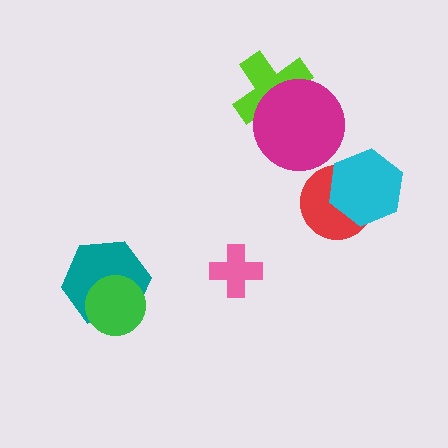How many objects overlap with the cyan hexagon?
1 object overlaps with the cyan hexagon.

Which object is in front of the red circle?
The cyan hexagon is in front of the red circle.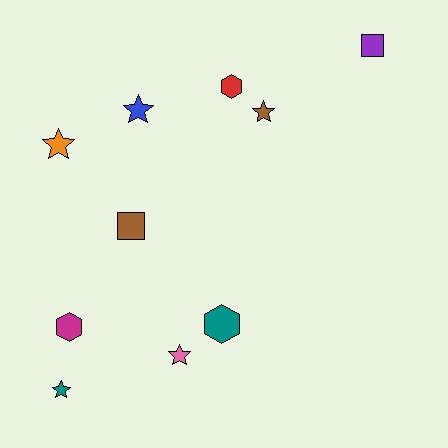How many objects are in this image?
There are 10 objects.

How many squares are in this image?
There are 2 squares.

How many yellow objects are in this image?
There are no yellow objects.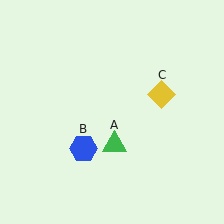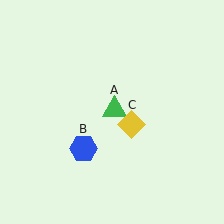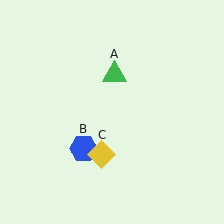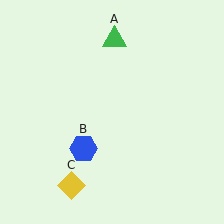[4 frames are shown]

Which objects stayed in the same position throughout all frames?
Blue hexagon (object B) remained stationary.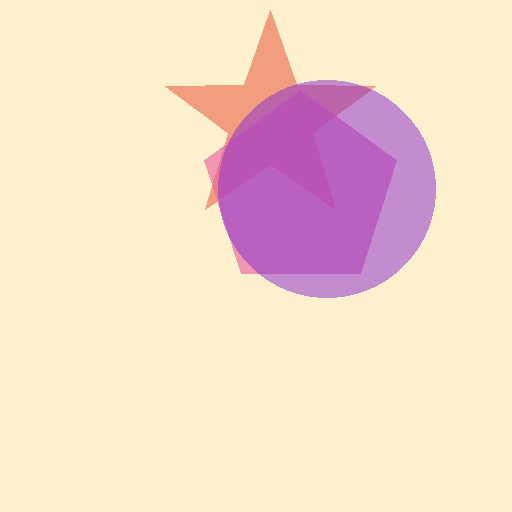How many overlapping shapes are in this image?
There are 3 overlapping shapes in the image.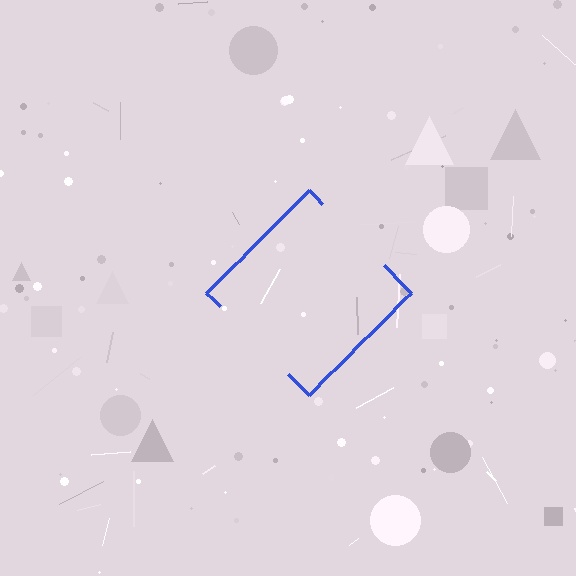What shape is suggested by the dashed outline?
The dashed outline suggests a diamond.